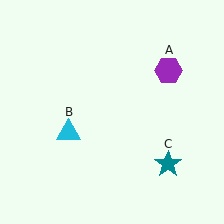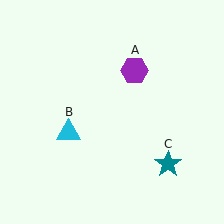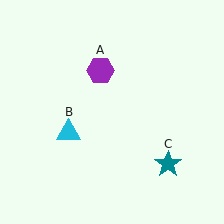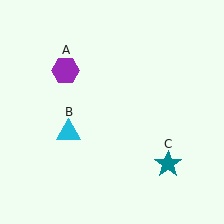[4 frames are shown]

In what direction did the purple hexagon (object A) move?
The purple hexagon (object A) moved left.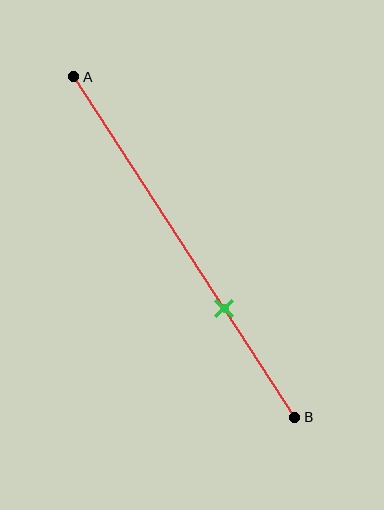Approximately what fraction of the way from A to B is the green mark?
The green mark is approximately 70% of the way from A to B.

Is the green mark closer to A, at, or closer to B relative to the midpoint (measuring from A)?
The green mark is closer to point B than the midpoint of segment AB.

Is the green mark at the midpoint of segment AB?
No, the mark is at about 70% from A, not at the 50% midpoint.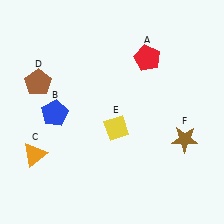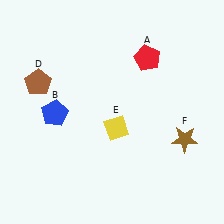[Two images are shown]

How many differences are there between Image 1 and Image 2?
There is 1 difference between the two images.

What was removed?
The orange triangle (C) was removed in Image 2.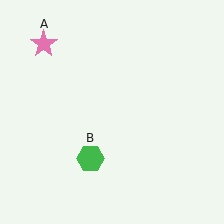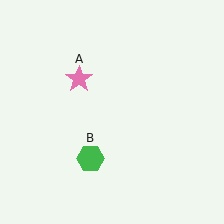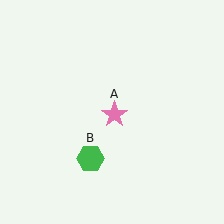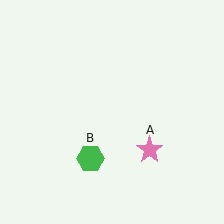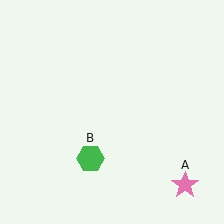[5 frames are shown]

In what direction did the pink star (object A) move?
The pink star (object A) moved down and to the right.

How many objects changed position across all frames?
1 object changed position: pink star (object A).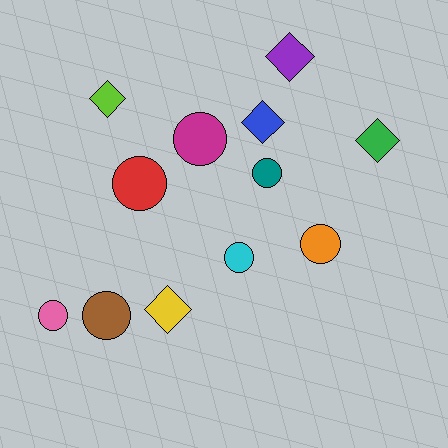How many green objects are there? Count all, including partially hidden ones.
There is 1 green object.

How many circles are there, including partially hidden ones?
There are 7 circles.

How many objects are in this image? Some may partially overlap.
There are 12 objects.